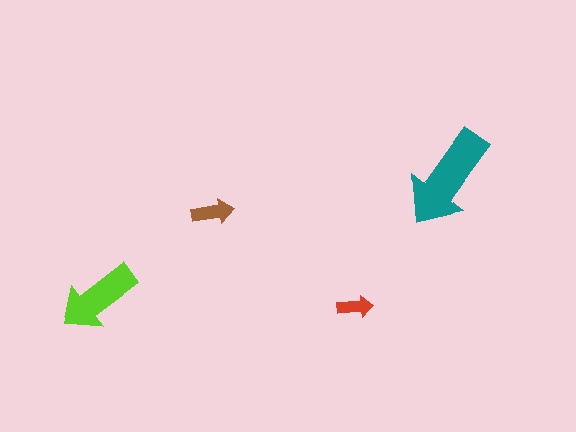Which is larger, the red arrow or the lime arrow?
The lime one.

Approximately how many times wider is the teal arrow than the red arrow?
About 3 times wider.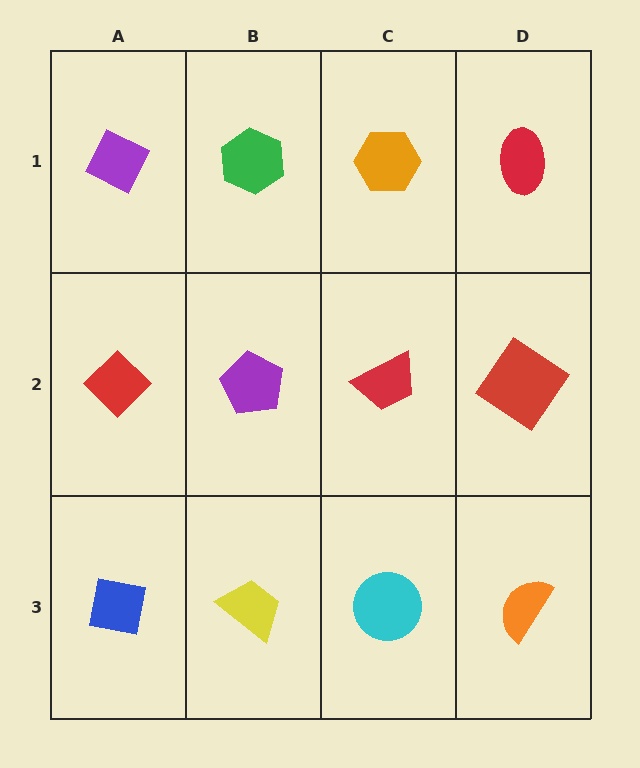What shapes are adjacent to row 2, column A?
A purple diamond (row 1, column A), a blue square (row 3, column A), a purple pentagon (row 2, column B).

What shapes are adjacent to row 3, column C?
A red trapezoid (row 2, column C), a yellow trapezoid (row 3, column B), an orange semicircle (row 3, column D).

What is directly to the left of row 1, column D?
An orange hexagon.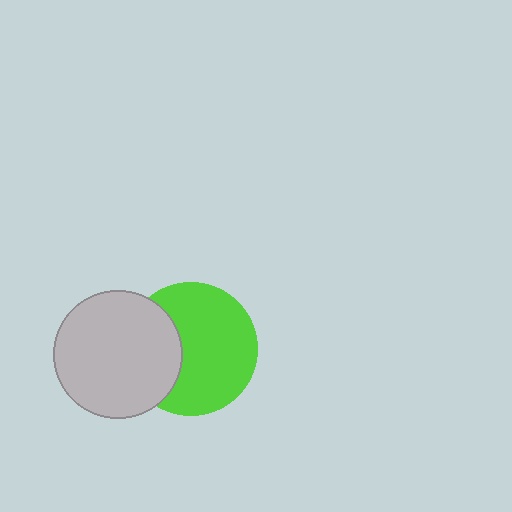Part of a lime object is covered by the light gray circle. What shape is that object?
It is a circle.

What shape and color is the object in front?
The object in front is a light gray circle.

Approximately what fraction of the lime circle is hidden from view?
Roughly 32% of the lime circle is hidden behind the light gray circle.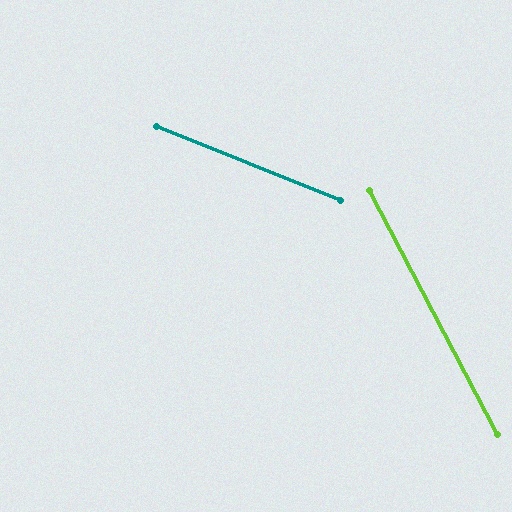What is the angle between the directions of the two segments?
Approximately 41 degrees.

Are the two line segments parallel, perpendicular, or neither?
Neither parallel nor perpendicular — they differ by about 41°.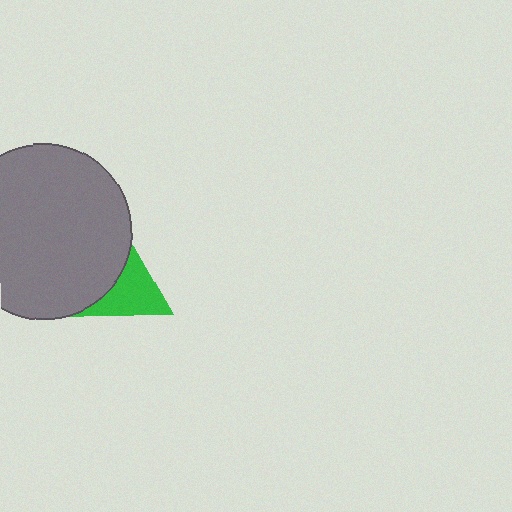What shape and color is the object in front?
The object in front is a gray circle.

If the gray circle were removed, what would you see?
You would see the complete green triangle.